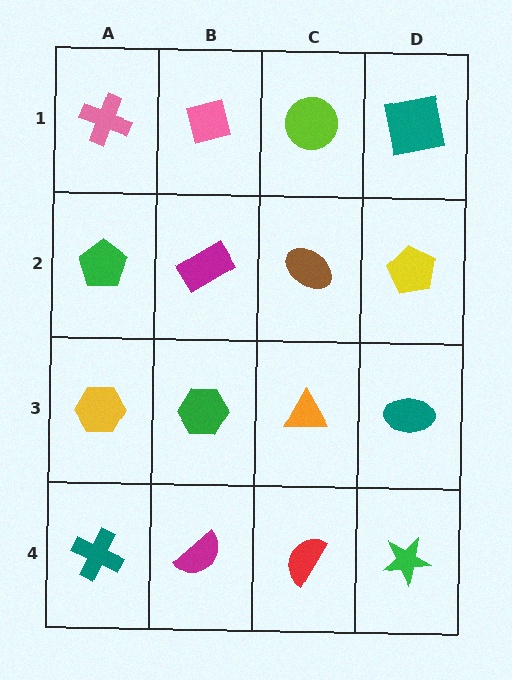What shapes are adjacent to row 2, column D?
A teal square (row 1, column D), a teal ellipse (row 3, column D), a brown ellipse (row 2, column C).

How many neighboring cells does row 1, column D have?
2.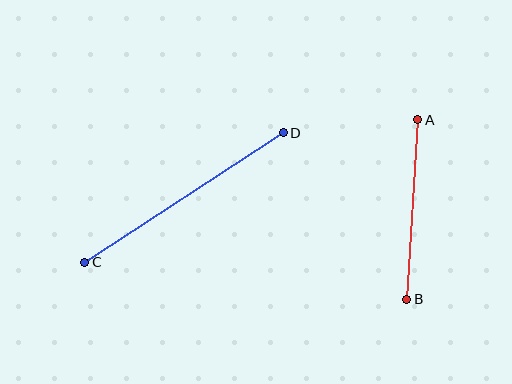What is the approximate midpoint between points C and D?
The midpoint is at approximately (184, 197) pixels.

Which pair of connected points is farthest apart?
Points C and D are farthest apart.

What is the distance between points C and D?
The distance is approximately 237 pixels.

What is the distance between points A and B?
The distance is approximately 179 pixels.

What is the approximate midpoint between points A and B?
The midpoint is at approximately (412, 210) pixels.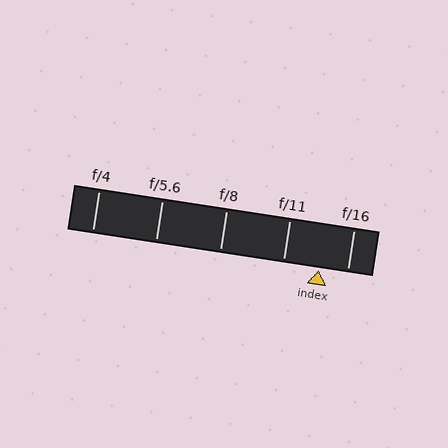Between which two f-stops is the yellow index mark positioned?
The index mark is between f/11 and f/16.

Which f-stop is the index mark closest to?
The index mark is closest to f/16.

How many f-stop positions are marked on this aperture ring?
There are 5 f-stop positions marked.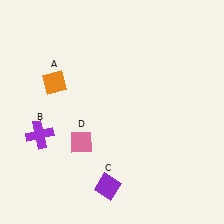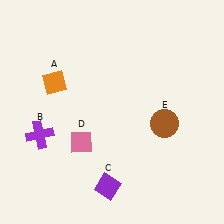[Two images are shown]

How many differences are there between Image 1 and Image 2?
There is 1 difference between the two images.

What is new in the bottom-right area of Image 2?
A brown circle (E) was added in the bottom-right area of Image 2.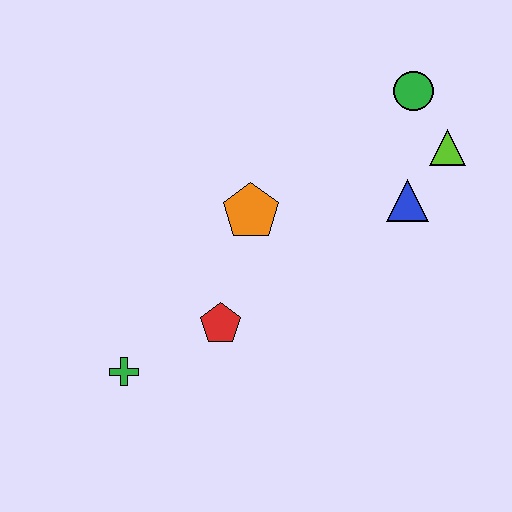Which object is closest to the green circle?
The lime triangle is closest to the green circle.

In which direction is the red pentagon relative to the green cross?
The red pentagon is to the right of the green cross.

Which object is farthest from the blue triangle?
The green cross is farthest from the blue triangle.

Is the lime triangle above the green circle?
No